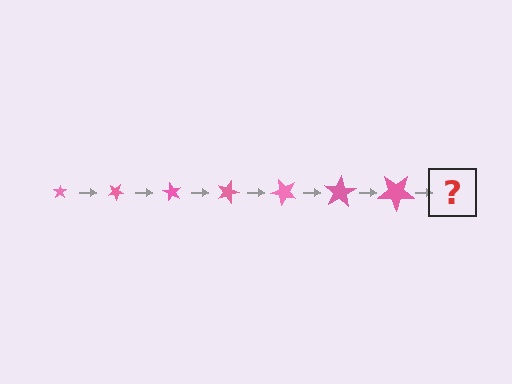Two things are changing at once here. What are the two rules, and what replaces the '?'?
The two rules are that the star grows larger each step and it rotates 30 degrees each step. The '?' should be a star, larger than the previous one and rotated 210 degrees from the start.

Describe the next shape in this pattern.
It should be a star, larger than the previous one and rotated 210 degrees from the start.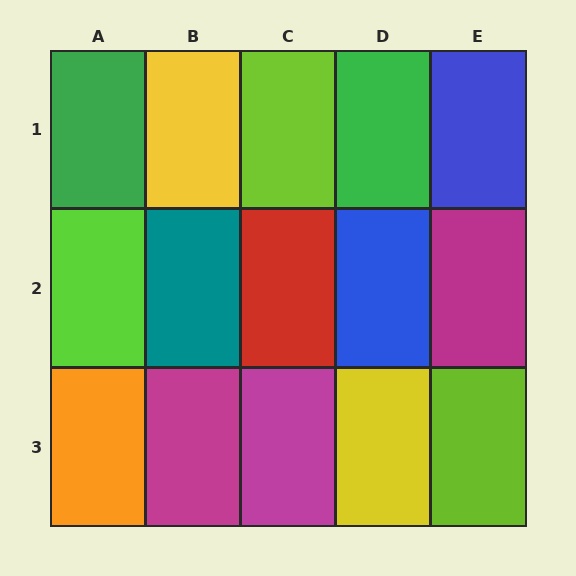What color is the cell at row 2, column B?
Teal.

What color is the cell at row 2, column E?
Magenta.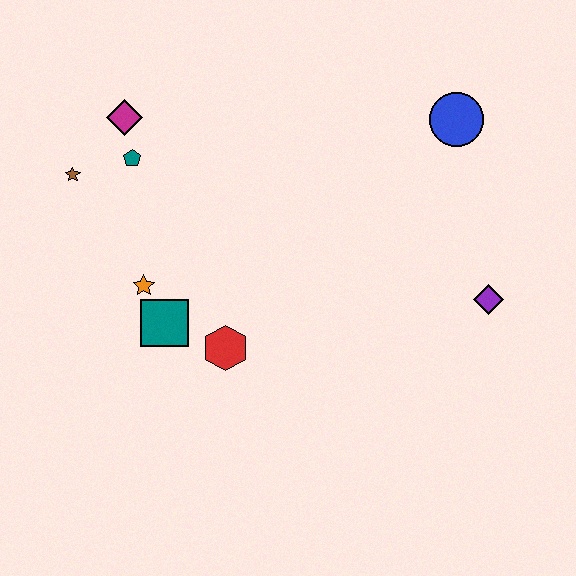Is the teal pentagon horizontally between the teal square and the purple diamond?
No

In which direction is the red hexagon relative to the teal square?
The red hexagon is to the right of the teal square.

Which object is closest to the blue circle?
The purple diamond is closest to the blue circle.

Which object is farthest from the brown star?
The purple diamond is farthest from the brown star.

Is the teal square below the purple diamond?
Yes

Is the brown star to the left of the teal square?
Yes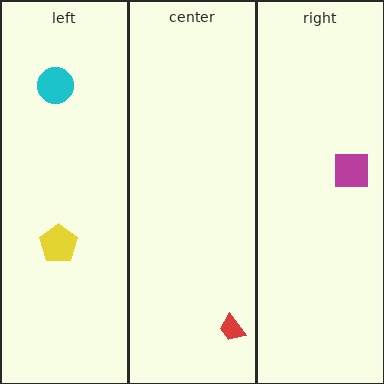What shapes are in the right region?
The magenta square.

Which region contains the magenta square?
The right region.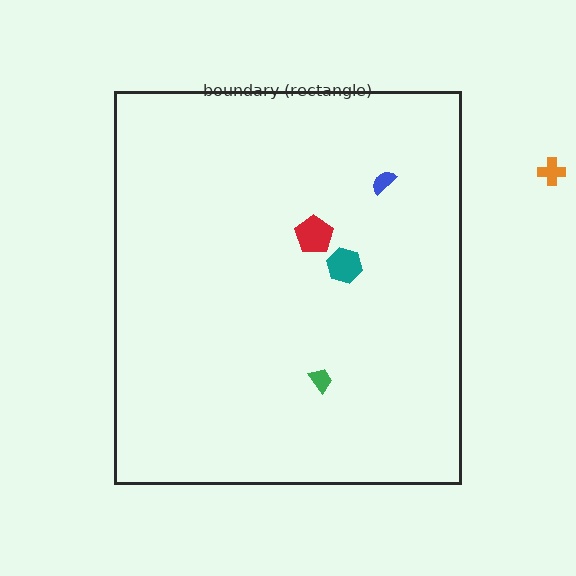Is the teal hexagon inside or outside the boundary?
Inside.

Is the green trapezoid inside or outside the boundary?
Inside.